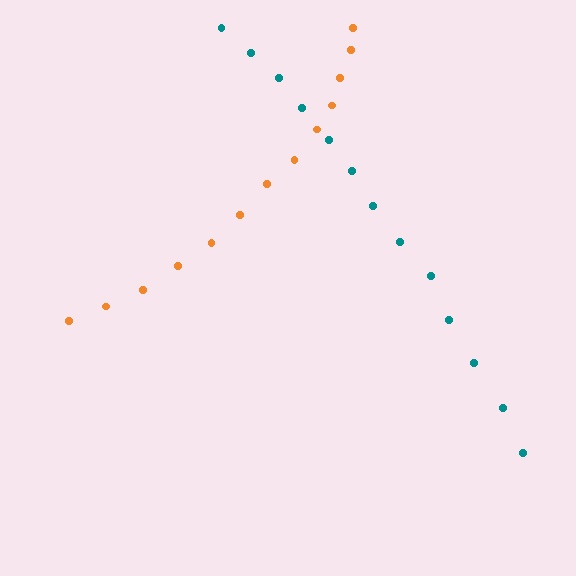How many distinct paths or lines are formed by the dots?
There are 2 distinct paths.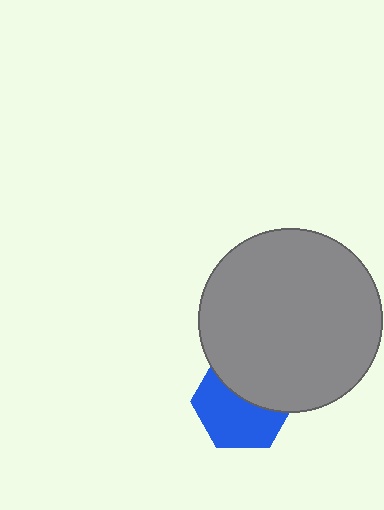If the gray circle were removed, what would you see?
You would see the complete blue hexagon.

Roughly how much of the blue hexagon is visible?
About half of it is visible (roughly 57%).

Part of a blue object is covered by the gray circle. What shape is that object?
It is a hexagon.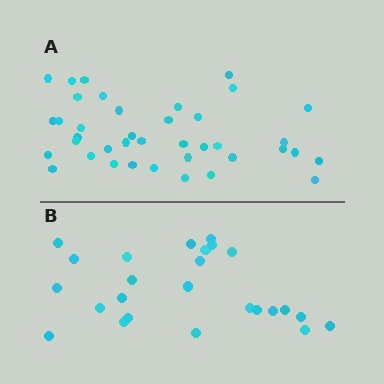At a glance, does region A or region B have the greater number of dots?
Region A (the top region) has more dots.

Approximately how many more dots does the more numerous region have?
Region A has approximately 15 more dots than region B.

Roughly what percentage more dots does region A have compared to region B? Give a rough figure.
About 55% more.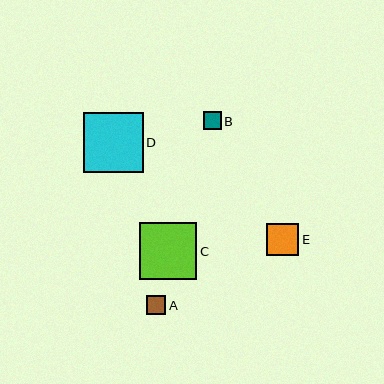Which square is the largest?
Square D is the largest with a size of approximately 60 pixels.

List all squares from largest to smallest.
From largest to smallest: D, C, E, A, B.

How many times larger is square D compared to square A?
Square D is approximately 3.2 times the size of square A.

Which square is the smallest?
Square B is the smallest with a size of approximately 18 pixels.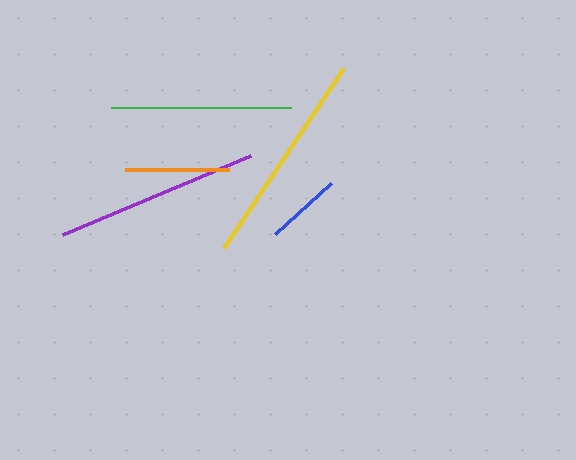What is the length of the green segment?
The green segment is approximately 180 pixels long.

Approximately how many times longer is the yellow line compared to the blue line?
The yellow line is approximately 2.9 times the length of the blue line.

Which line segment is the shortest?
The blue line is the shortest at approximately 76 pixels.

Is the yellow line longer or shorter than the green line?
The yellow line is longer than the green line.